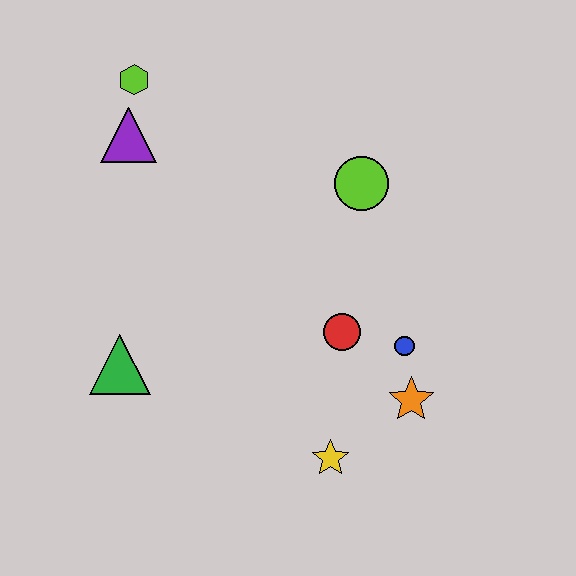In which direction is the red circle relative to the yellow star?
The red circle is above the yellow star.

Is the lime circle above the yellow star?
Yes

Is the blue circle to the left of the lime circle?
No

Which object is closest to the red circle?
The blue circle is closest to the red circle.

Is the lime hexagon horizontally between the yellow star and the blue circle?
No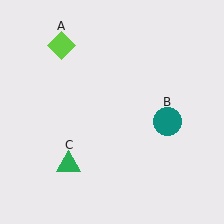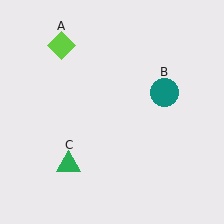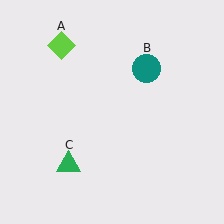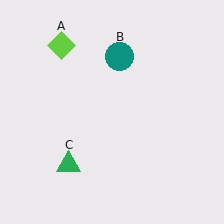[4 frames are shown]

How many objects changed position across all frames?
1 object changed position: teal circle (object B).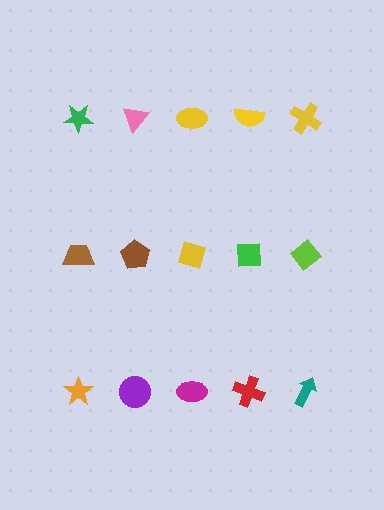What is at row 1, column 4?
A yellow semicircle.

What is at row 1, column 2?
A pink triangle.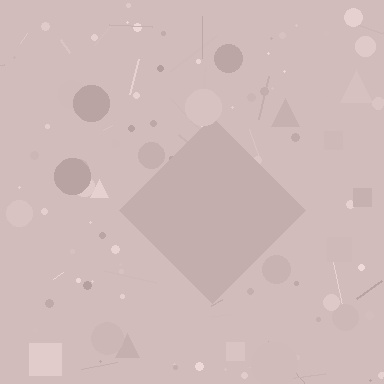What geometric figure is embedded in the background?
A diamond is embedded in the background.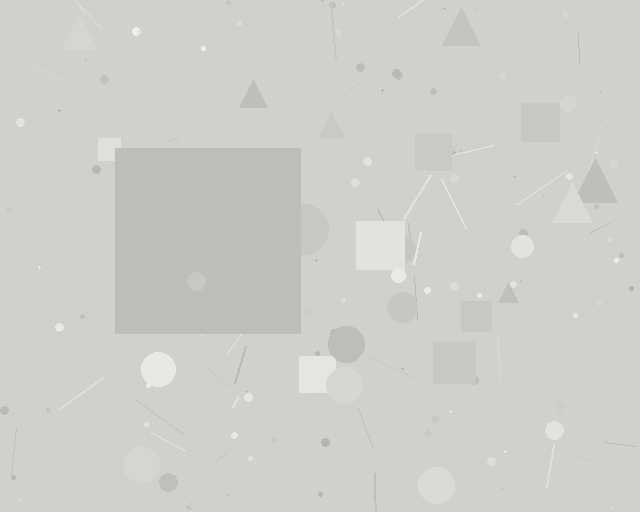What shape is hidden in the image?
A square is hidden in the image.